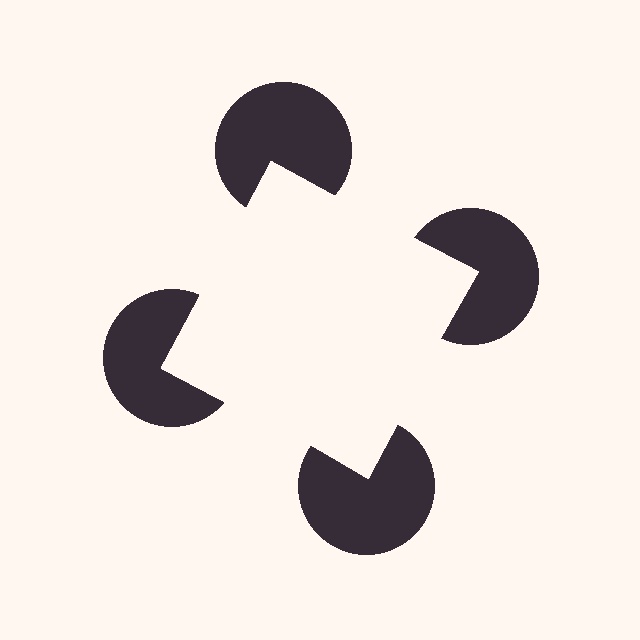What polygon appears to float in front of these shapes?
An illusory square — its edges are inferred from the aligned wedge cuts in the pac-man discs, not physically drawn.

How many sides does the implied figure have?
4 sides.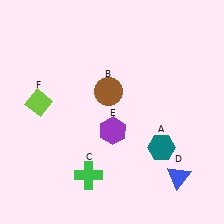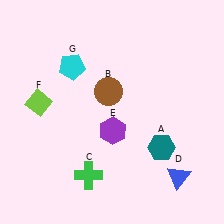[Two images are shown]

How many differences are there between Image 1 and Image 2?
There is 1 difference between the two images.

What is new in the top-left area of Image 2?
A cyan pentagon (G) was added in the top-left area of Image 2.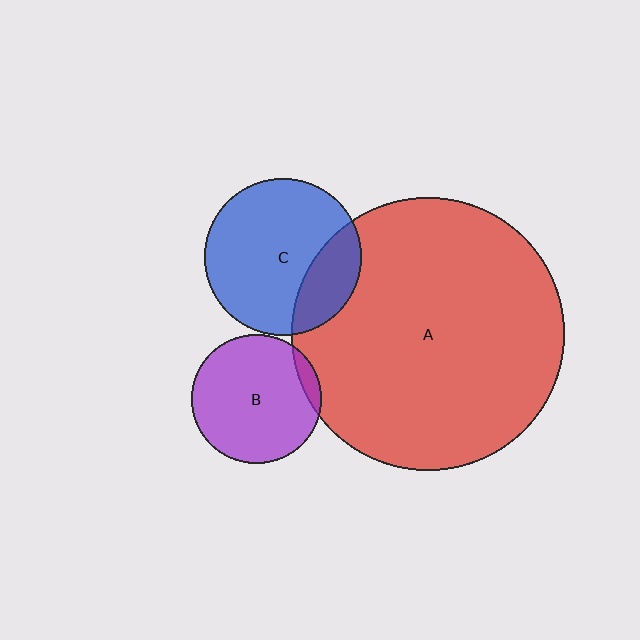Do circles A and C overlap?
Yes.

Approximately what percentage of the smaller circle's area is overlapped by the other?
Approximately 25%.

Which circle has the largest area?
Circle A (red).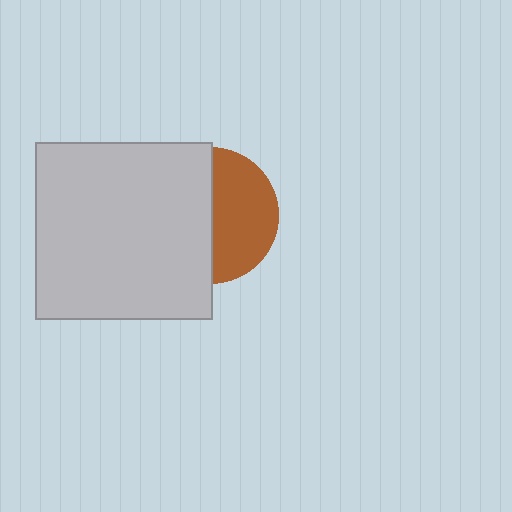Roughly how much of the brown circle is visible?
About half of it is visible (roughly 47%).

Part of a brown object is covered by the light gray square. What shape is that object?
It is a circle.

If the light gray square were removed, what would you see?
You would see the complete brown circle.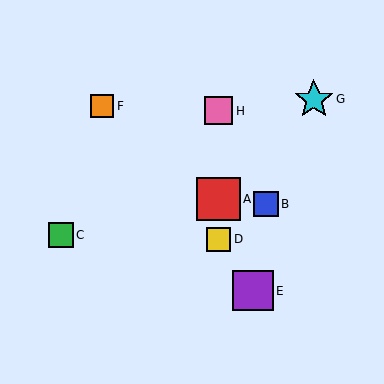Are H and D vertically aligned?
Yes, both are at x≈218.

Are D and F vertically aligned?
No, D is at x≈218 and F is at x≈102.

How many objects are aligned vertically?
3 objects (A, D, H) are aligned vertically.